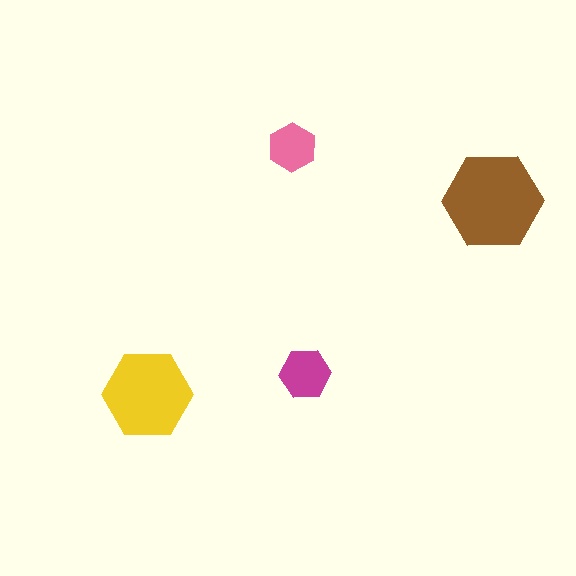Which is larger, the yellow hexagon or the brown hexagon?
The brown one.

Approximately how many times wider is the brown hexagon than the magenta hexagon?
About 2 times wider.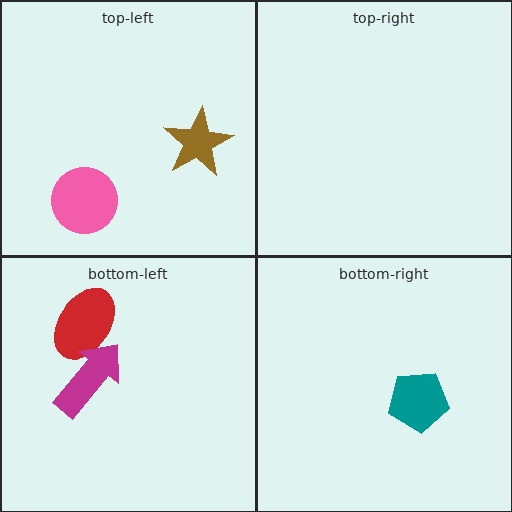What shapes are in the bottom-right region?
The teal pentagon.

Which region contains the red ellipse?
The bottom-left region.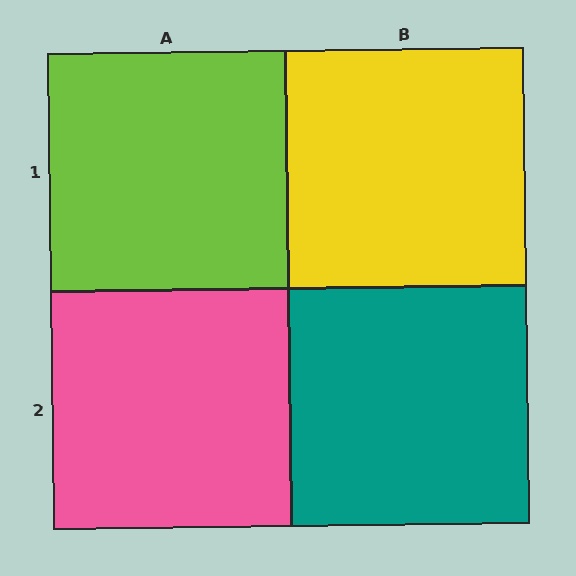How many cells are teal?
1 cell is teal.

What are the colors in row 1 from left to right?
Lime, yellow.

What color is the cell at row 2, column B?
Teal.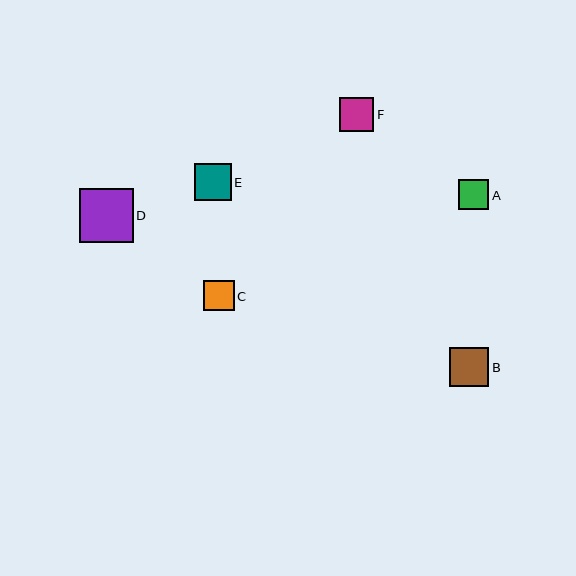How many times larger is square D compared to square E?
Square D is approximately 1.5 times the size of square E.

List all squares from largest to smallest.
From largest to smallest: D, B, E, F, C, A.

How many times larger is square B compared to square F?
Square B is approximately 1.1 times the size of square F.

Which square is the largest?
Square D is the largest with a size of approximately 54 pixels.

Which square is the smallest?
Square A is the smallest with a size of approximately 30 pixels.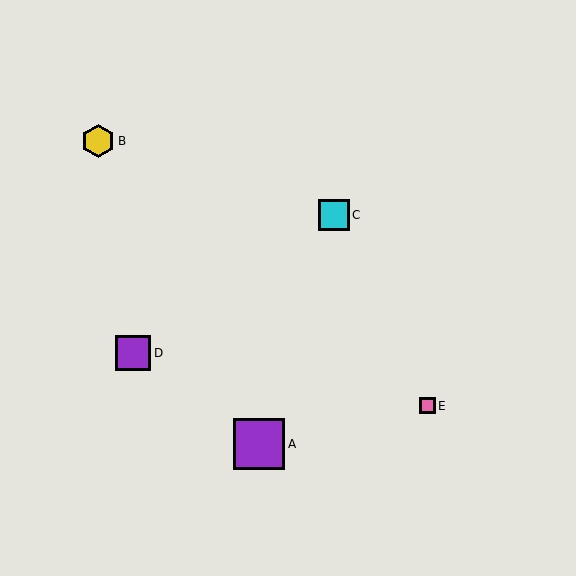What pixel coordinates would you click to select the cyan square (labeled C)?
Click at (334, 215) to select the cyan square C.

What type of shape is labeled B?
Shape B is a yellow hexagon.